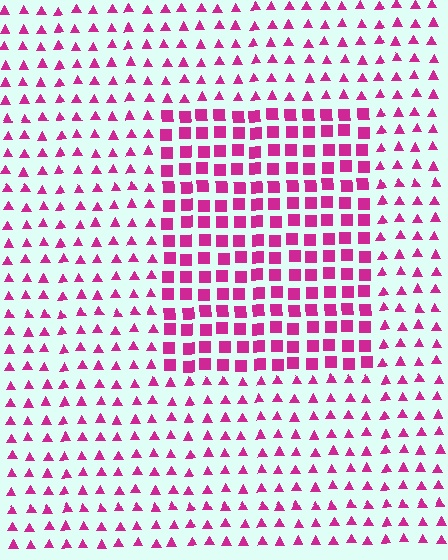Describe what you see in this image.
The image is filled with small magenta elements arranged in a uniform grid. A rectangle-shaped region contains squares, while the surrounding area contains triangles. The boundary is defined purely by the change in element shape.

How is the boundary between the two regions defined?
The boundary is defined by a change in element shape: squares inside vs. triangles outside. All elements share the same color and spacing.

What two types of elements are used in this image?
The image uses squares inside the rectangle region and triangles outside it.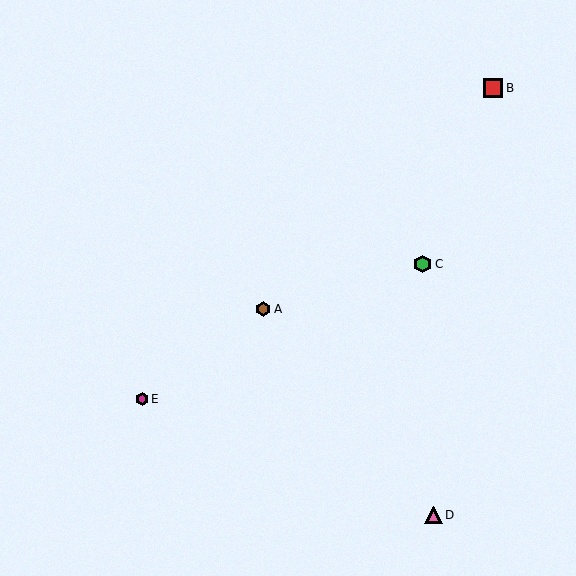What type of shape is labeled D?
Shape D is a pink triangle.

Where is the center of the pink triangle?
The center of the pink triangle is at (434, 515).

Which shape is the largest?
The red square (labeled B) is the largest.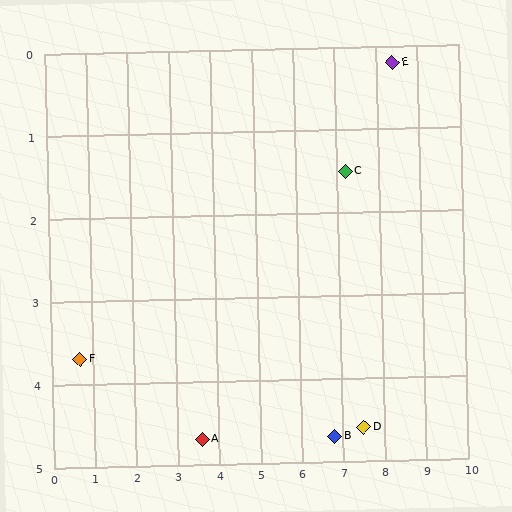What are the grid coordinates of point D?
Point D is at approximately (7.5, 4.6).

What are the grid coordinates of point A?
Point A is at approximately (3.6, 4.7).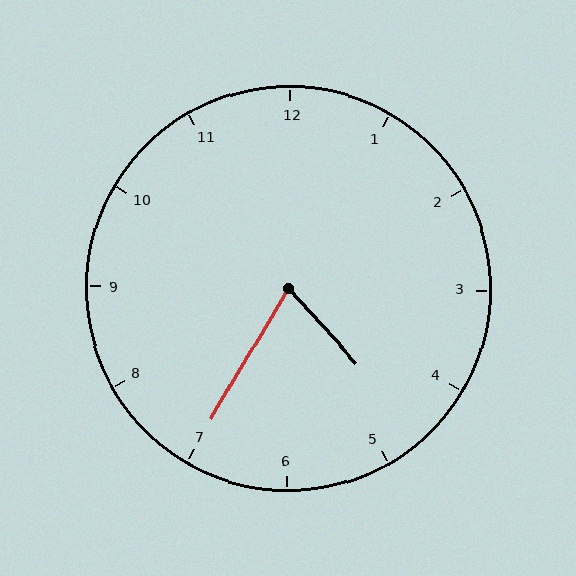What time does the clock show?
4:35.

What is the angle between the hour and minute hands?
Approximately 72 degrees.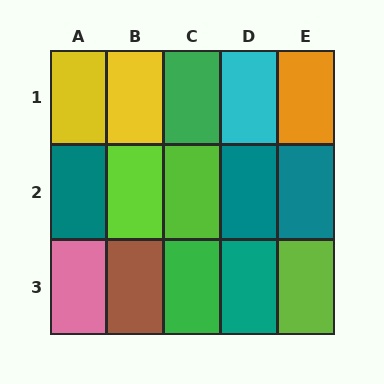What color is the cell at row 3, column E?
Lime.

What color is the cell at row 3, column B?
Brown.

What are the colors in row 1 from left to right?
Yellow, yellow, green, cyan, orange.